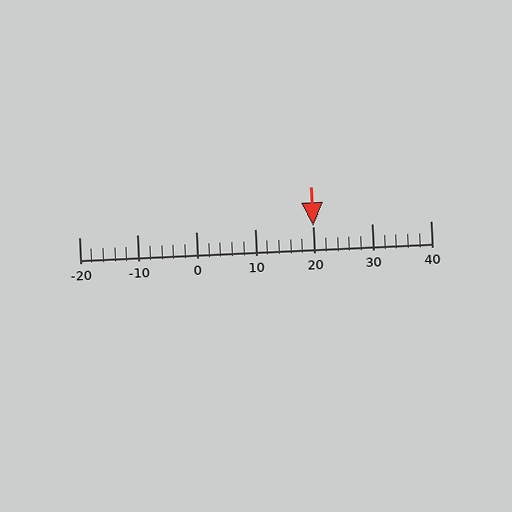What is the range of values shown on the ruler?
The ruler shows values from -20 to 40.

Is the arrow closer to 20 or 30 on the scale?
The arrow is closer to 20.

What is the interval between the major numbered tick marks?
The major tick marks are spaced 10 units apart.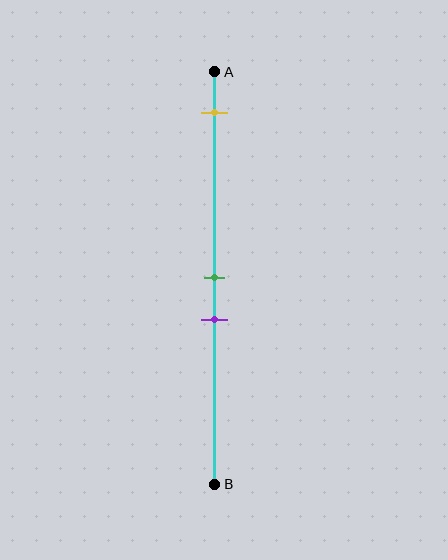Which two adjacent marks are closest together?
The green and purple marks are the closest adjacent pair.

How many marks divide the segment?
There are 3 marks dividing the segment.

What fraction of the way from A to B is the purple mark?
The purple mark is approximately 60% (0.6) of the way from A to B.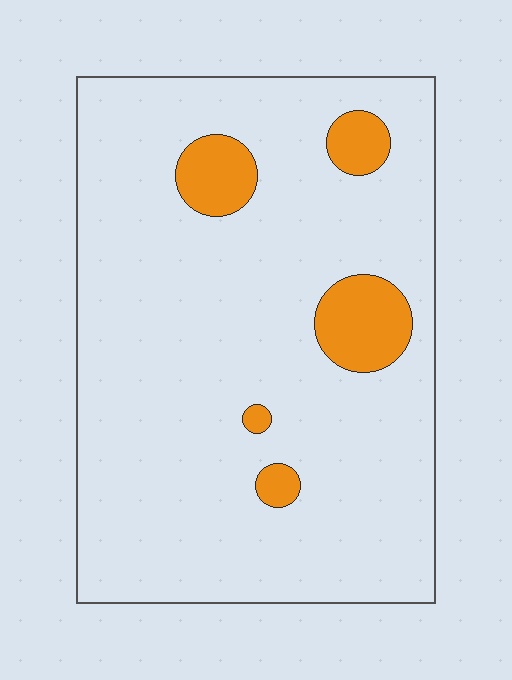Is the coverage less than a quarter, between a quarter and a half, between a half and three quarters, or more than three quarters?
Less than a quarter.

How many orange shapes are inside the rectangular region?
5.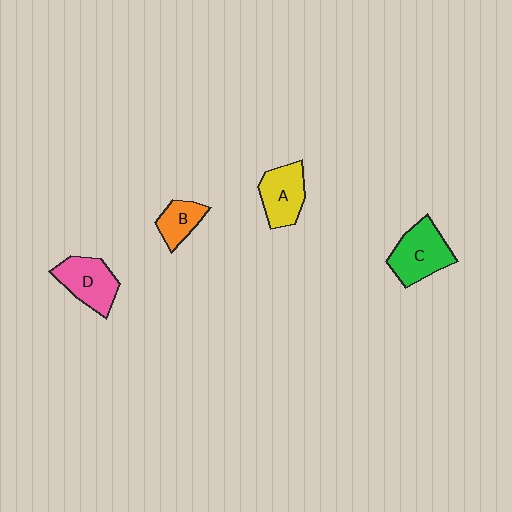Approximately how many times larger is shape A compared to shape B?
Approximately 1.5 times.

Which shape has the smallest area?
Shape B (orange).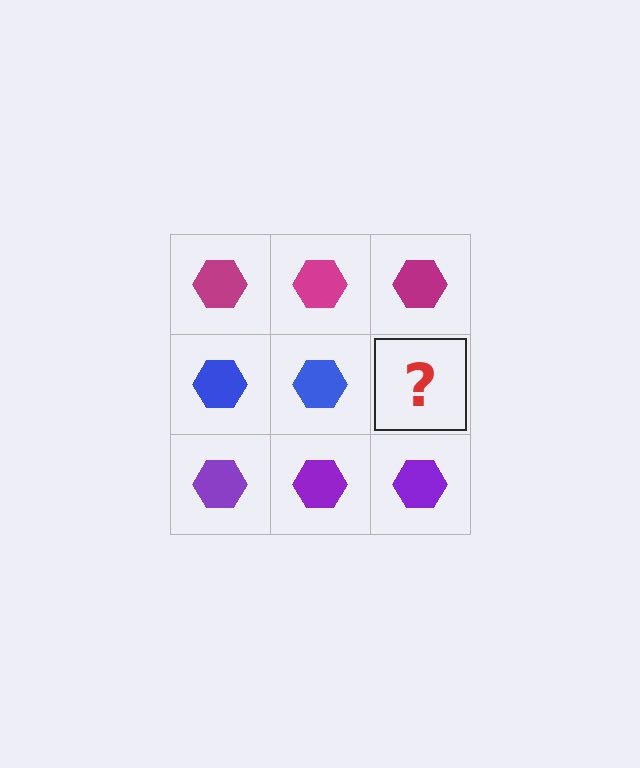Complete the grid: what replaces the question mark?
The question mark should be replaced with a blue hexagon.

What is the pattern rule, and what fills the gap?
The rule is that each row has a consistent color. The gap should be filled with a blue hexagon.